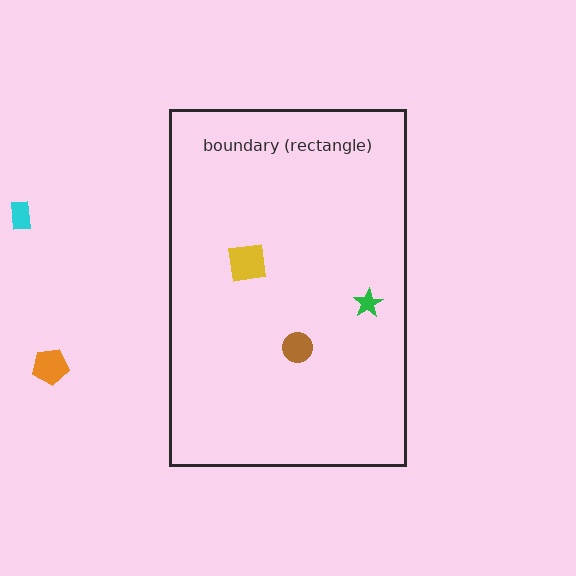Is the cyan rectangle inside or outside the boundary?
Outside.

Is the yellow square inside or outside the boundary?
Inside.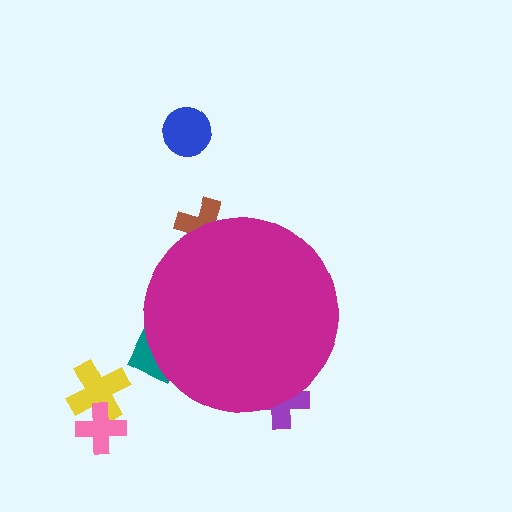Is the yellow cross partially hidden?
No, the yellow cross is fully visible.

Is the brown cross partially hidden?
Yes, the brown cross is partially hidden behind the magenta circle.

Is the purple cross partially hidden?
Yes, the purple cross is partially hidden behind the magenta circle.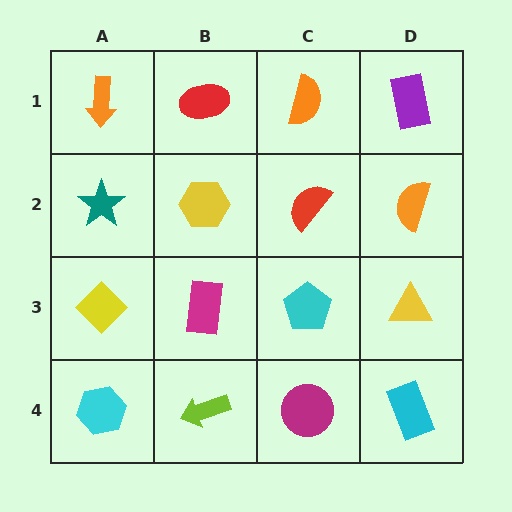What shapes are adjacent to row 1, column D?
An orange semicircle (row 2, column D), an orange semicircle (row 1, column C).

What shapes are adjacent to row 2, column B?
A red ellipse (row 1, column B), a magenta rectangle (row 3, column B), a teal star (row 2, column A), a red semicircle (row 2, column C).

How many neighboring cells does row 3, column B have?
4.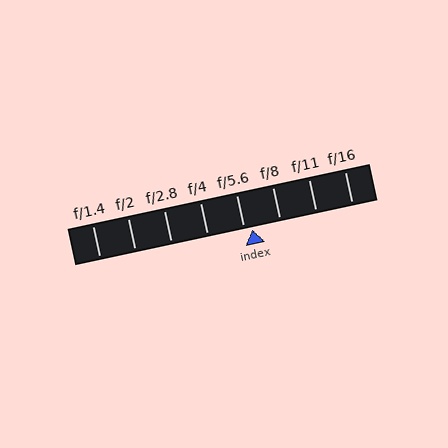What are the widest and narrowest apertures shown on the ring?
The widest aperture shown is f/1.4 and the narrowest is f/16.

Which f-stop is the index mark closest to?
The index mark is closest to f/5.6.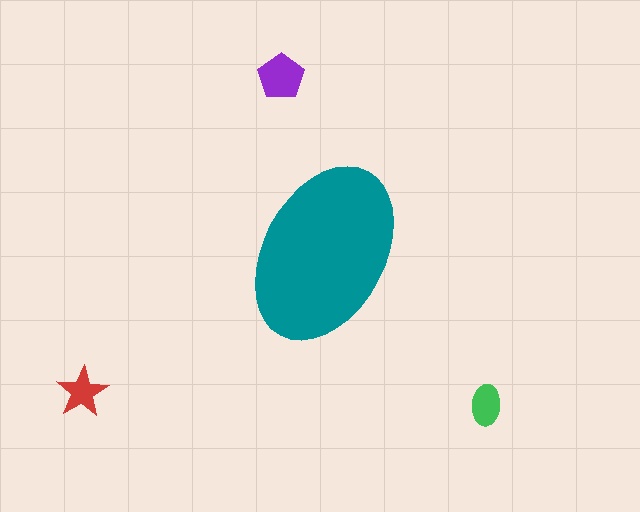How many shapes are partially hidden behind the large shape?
0 shapes are partially hidden.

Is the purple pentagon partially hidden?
No, the purple pentagon is fully visible.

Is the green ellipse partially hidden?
No, the green ellipse is fully visible.